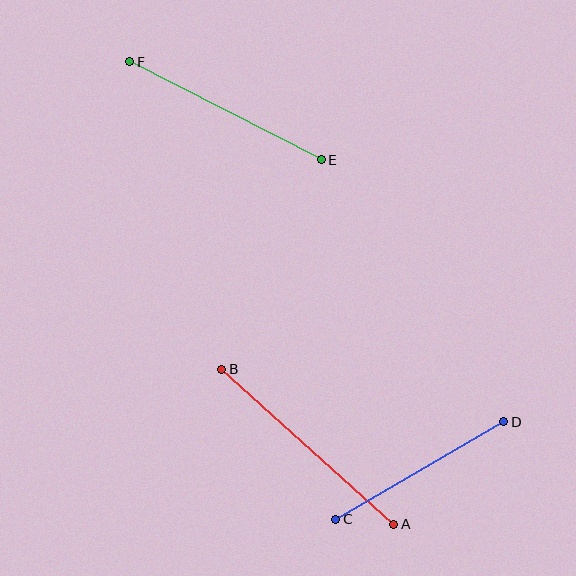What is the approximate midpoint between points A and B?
The midpoint is at approximately (308, 447) pixels.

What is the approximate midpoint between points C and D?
The midpoint is at approximately (420, 471) pixels.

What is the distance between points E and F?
The distance is approximately 215 pixels.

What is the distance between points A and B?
The distance is approximately 232 pixels.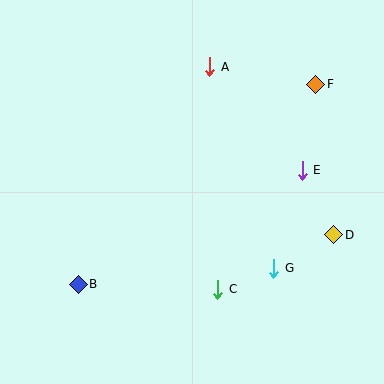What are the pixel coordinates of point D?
Point D is at (334, 235).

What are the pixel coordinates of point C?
Point C is at (218, 289).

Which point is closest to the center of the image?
Point C at (218, 289) is closest to the center.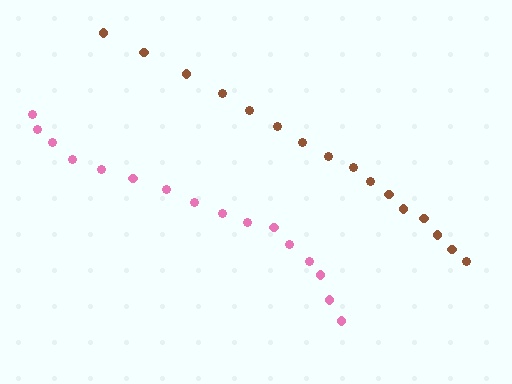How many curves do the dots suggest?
There are 2 distinct paths.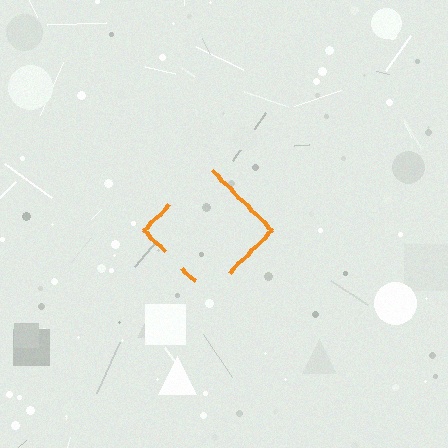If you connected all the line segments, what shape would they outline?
They would outline a diamond.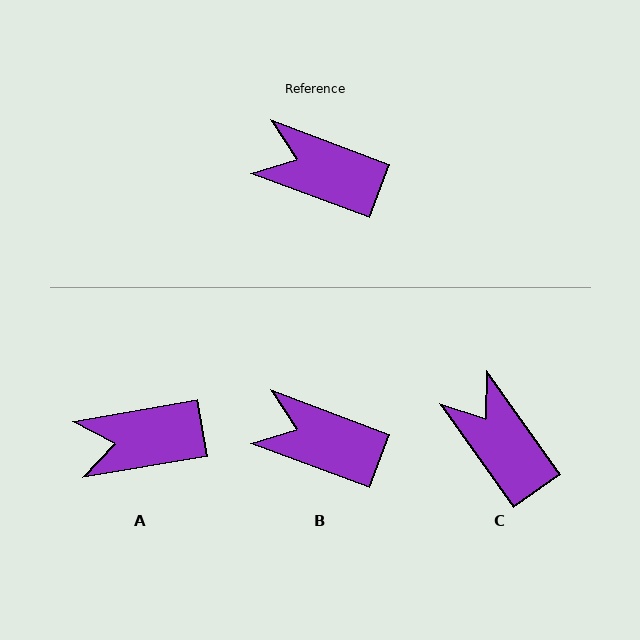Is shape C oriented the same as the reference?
No, it is off by about 34 degrees.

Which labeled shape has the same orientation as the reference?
B.